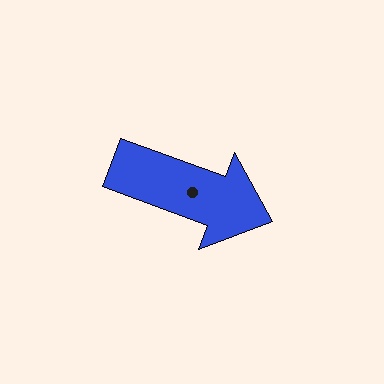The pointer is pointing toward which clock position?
Roughly 4 o'clock.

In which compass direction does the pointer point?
East.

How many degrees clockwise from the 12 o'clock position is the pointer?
Approximately 110 degrees.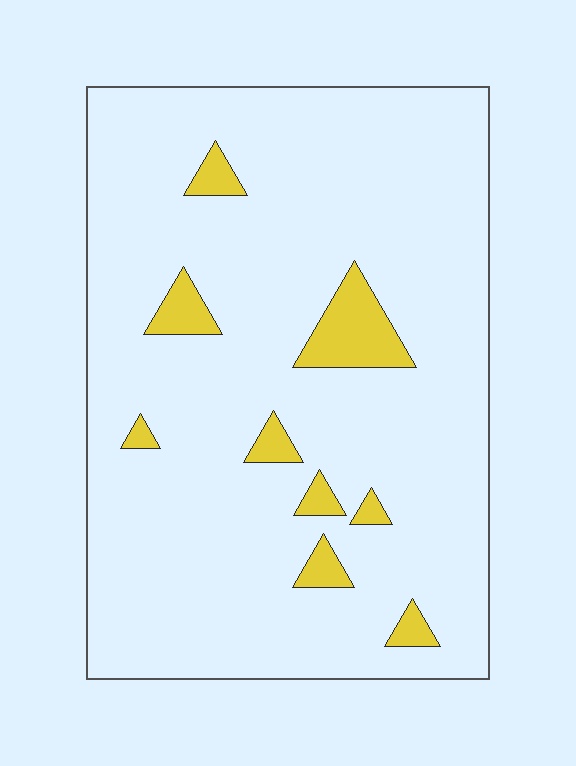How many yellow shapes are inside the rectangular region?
9.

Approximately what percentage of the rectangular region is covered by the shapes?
Approximately 10%.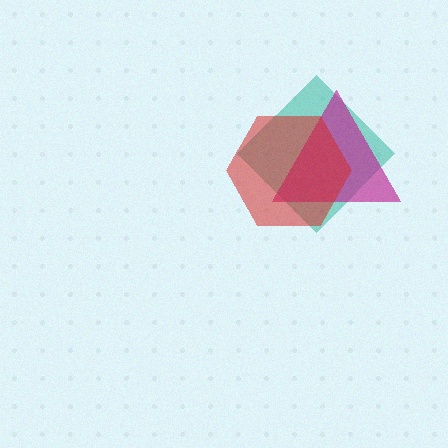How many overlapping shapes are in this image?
There are 3 overlapping shapes in the image.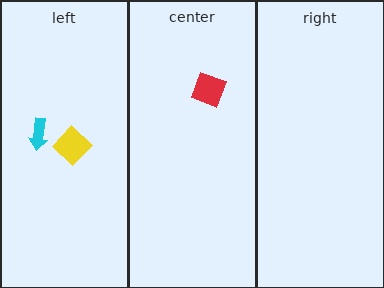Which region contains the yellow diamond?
The left region.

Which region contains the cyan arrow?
The left region.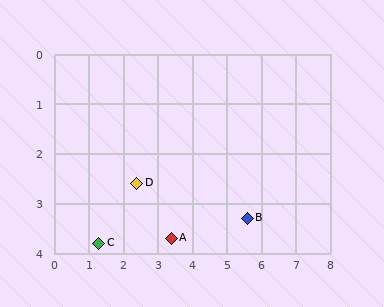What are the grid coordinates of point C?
Point C is at approximately (1.3, 3.8).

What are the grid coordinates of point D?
Point D is at approximately (2.4, 2.6).